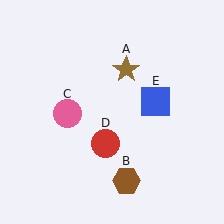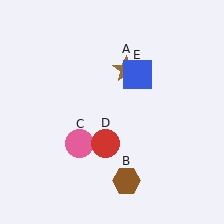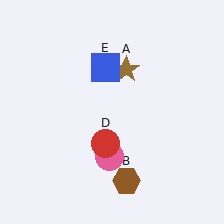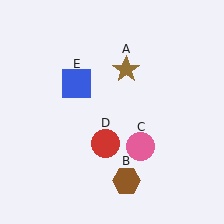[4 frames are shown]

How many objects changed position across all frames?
2 objects changed position: pink circle (object C), blue square (object E).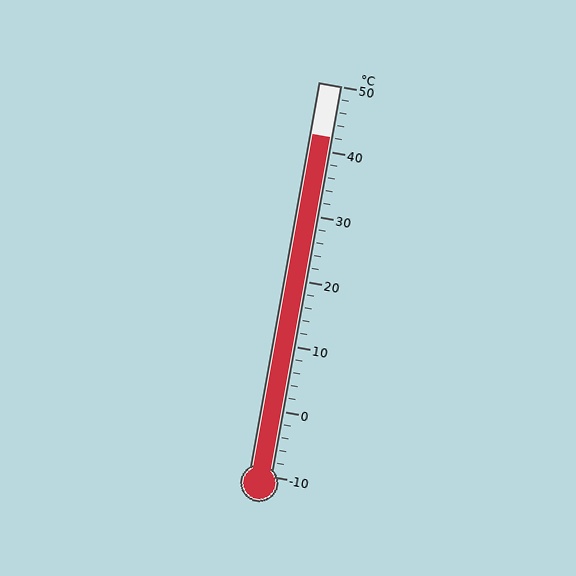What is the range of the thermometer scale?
The thermometer scale ranges from -10°C to 50°C.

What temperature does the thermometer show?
The thermometer shows approximately 42°C.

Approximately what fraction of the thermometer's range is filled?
The thermometer is filled to approximately 85% of its range.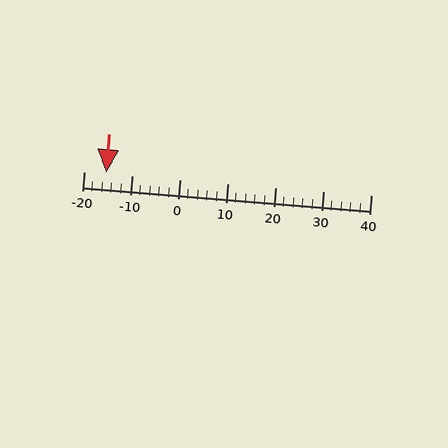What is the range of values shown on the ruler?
The ruler shows values from -20 to 40.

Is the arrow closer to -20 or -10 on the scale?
The arrow is closer to -20.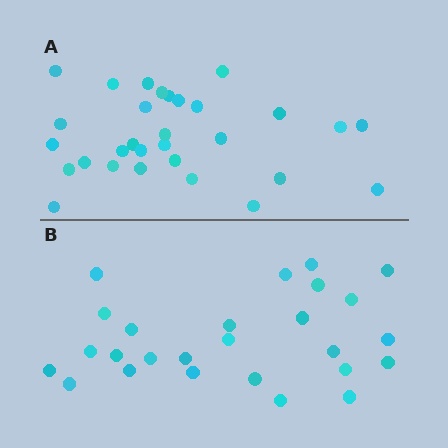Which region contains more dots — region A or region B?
Region A (the top region) has more dots.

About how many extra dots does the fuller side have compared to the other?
Region A has about 4 more dots than region B.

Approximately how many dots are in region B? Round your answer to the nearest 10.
About 30 dots. (The exact count is 26, which rounds to 30.)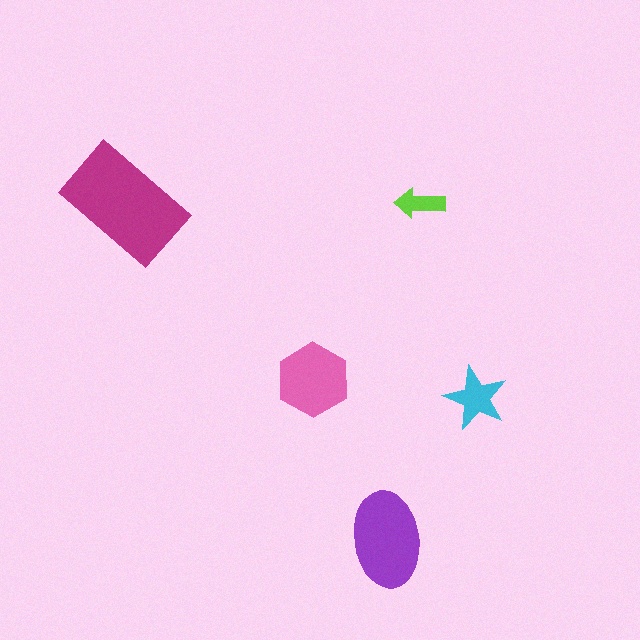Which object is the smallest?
The lime arrow.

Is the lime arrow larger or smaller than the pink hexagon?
Smaller.